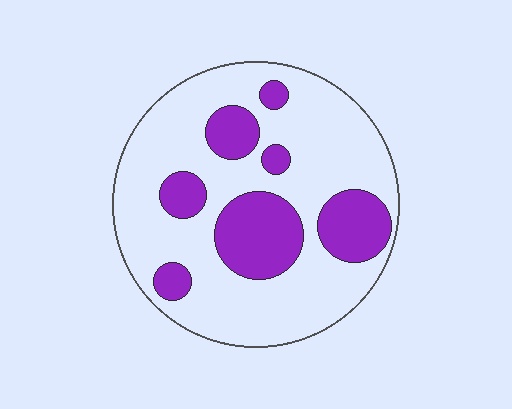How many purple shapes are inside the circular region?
7.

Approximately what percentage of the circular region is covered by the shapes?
Approximately 25%.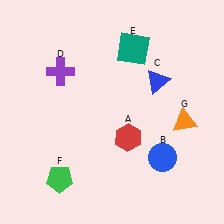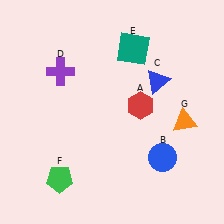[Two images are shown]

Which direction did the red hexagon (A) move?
The red hexagon (A) moved up.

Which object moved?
The red hexagon (A) moved up.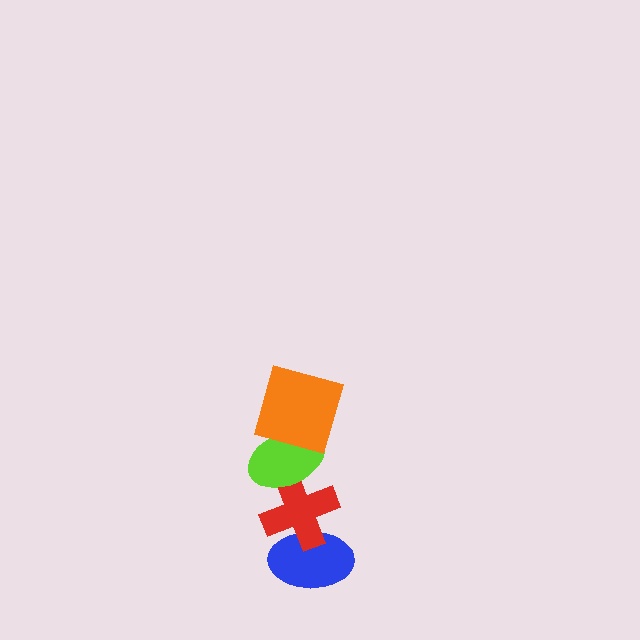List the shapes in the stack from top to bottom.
From top to bottom: the orange square, the lime ellipse, the red cross, the blue ellipse.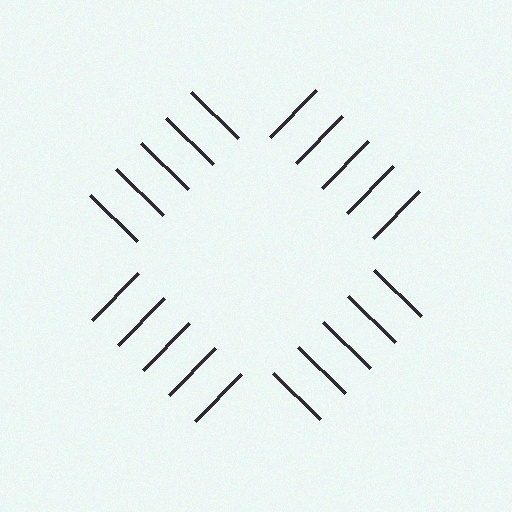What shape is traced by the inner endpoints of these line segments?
An illusory square — the line segments terminate on its edges but no continuous stroke is drawn.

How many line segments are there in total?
20 — 5 along each of the 4 edges.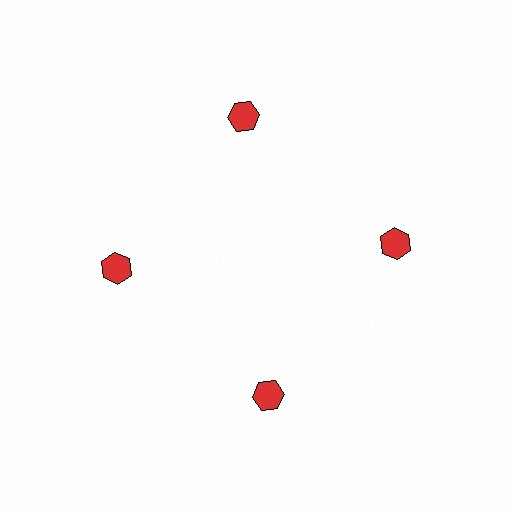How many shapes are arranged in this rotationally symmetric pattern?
There are 4 shapes, arranged in 4 groups of 1.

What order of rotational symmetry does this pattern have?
This pattern has 4-fold rotational symmetry.